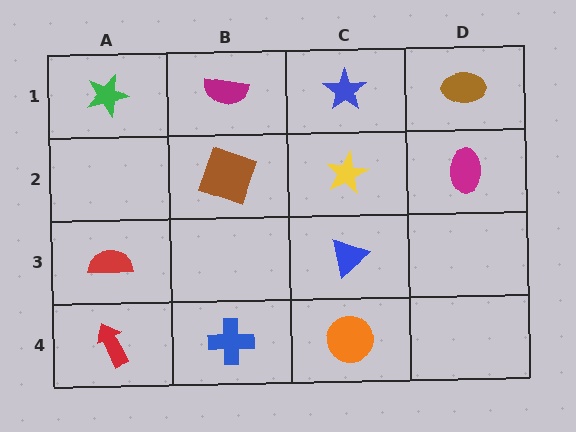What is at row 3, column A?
A red semicircle.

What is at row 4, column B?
A blue cross.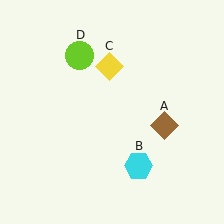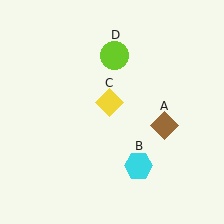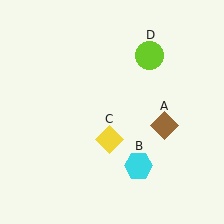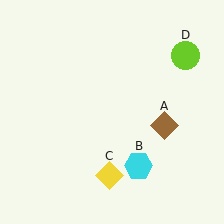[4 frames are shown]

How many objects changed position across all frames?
2 objects changed position: yellow diamond (object C), lime circle (object D).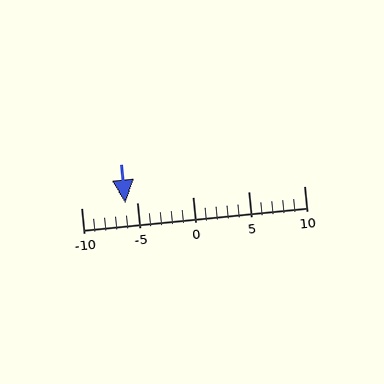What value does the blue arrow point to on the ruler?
The blue arrow points to approximately -6.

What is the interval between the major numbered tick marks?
The major tick marks are spaced 5 units apart.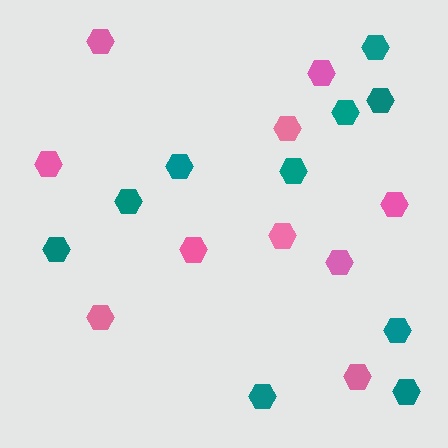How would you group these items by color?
There are 2 groups: one group of pink hexagons (10) and one group of teal hexagons (10).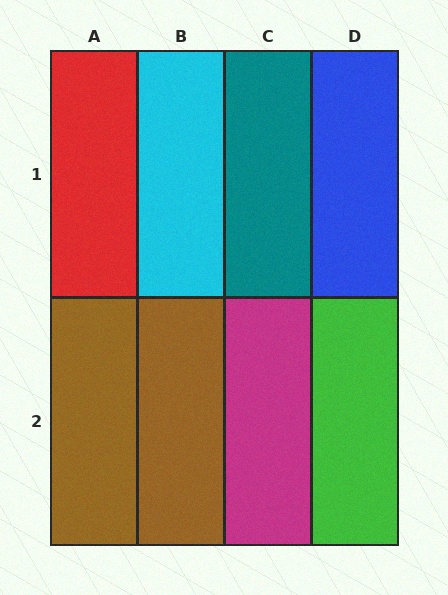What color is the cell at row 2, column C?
Magenta.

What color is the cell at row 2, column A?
Brown.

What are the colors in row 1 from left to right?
Red, cyan, teal, blue.